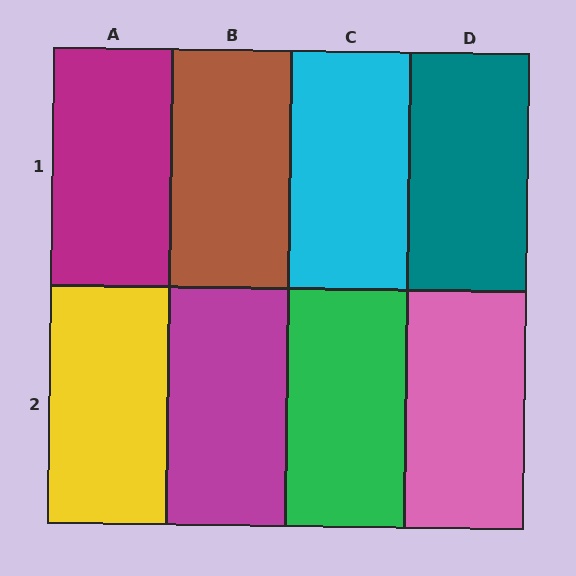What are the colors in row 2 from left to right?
Yellow, magenta, green, pink.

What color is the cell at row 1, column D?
Teal.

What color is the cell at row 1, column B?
Brown.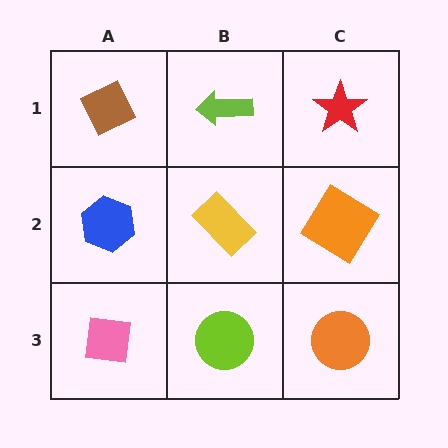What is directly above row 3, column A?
A blue hexagon.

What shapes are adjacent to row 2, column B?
A lime arrow (row 1, column B), a lime circle (row 3, column B), a blue hexagon (row 2, column A), an orange diamond (row 2, column C).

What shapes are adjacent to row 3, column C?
An orange diamond (row 2, column C), a lime circle (row 3, column B).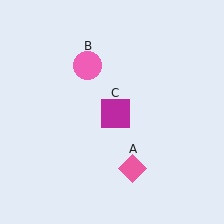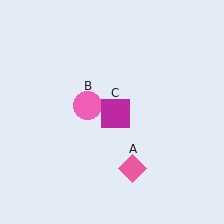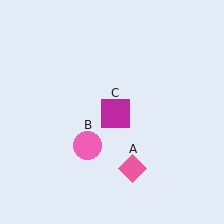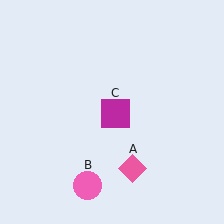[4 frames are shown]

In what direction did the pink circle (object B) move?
The pink circle (object B) moved down.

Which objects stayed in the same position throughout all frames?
Pink diamond (object A) and magenta square (object C) remained stationary.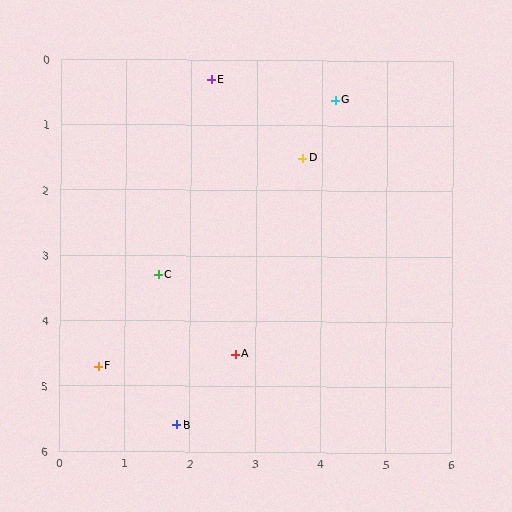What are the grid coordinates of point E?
Point E is at approximately (2.3, 0.3).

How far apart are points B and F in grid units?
Points B and F are about 1.5 grid units apart.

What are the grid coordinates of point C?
Point C is at approximately (1.5, 3.3).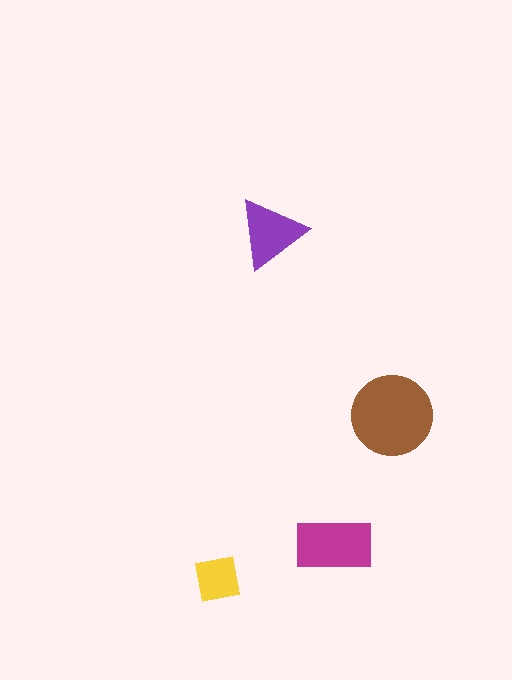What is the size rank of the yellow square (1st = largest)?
4th.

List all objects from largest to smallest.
The brown circle, the magenta rectangle, the purple triangle, the yellow square.